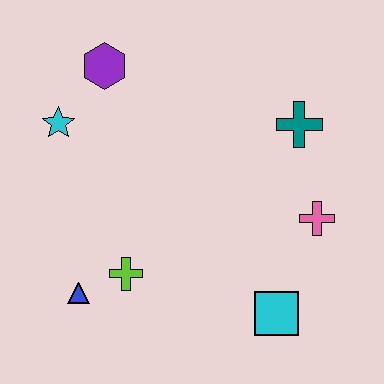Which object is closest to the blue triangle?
The lime cross is closest to the blue triangle.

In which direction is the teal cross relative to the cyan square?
The teal cross is above the cyan square.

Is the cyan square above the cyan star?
No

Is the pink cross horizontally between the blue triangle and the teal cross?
No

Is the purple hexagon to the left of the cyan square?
Yes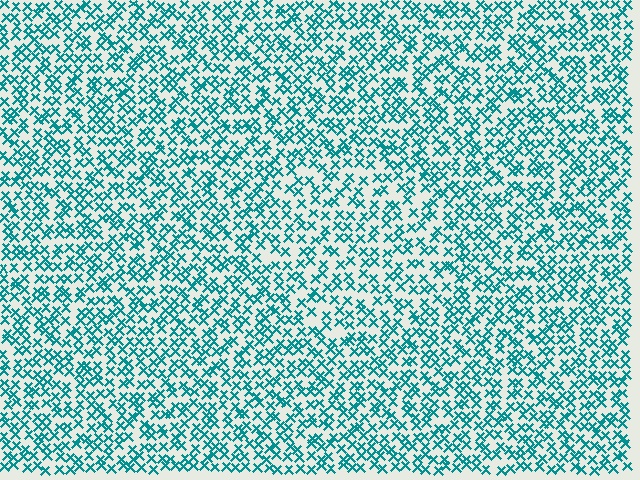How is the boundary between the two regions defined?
The boundary is defined by a change in element density (approximately 1.4x ratio). All elements are the same color, size, and shape.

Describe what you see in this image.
The image contains small teal elements arranged at two different densities. A circle-shaped region is visible where the elements are less densely packed than the surrounding area.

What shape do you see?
I see a circle.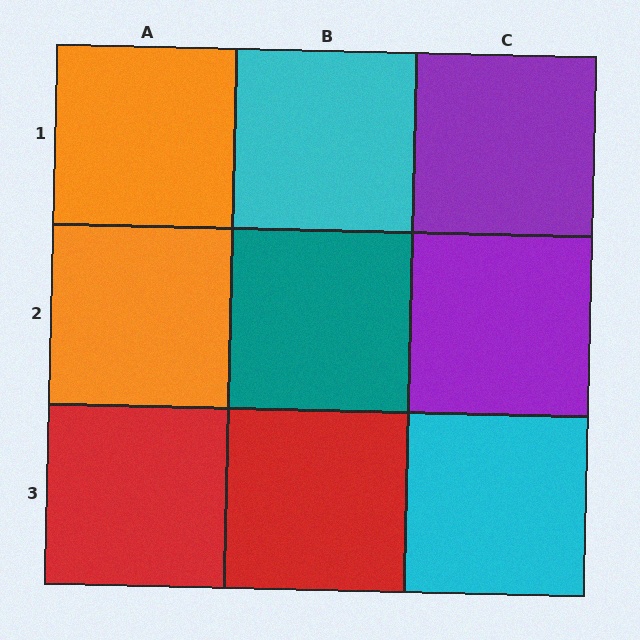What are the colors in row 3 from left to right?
Red, red, cyan.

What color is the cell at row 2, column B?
Teal.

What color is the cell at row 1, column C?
Purple.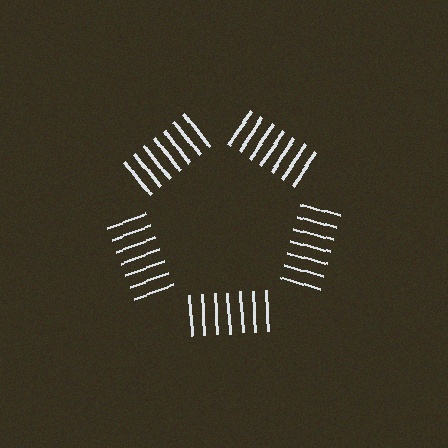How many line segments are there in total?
35 — 7 along each of the 5 edges.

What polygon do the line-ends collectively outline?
An illusory pentagon — the line segments terminate on its edges but no continuous stroke is drawn.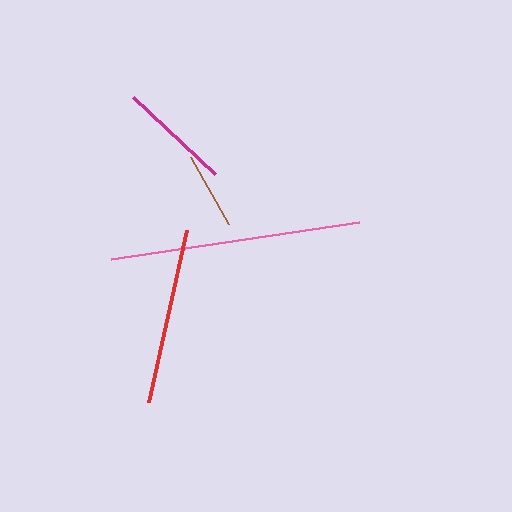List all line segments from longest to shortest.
From longest to shortest: pink, red, magenta, brown.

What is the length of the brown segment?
The brown segment is approximately 77 pixels long.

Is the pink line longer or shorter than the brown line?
The pink line is longer than the brown line.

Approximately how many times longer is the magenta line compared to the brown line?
The magenta line is approximately 1.5 times the length of the brown line.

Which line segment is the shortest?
The brown line is the shortest at approximately 77 pixels.